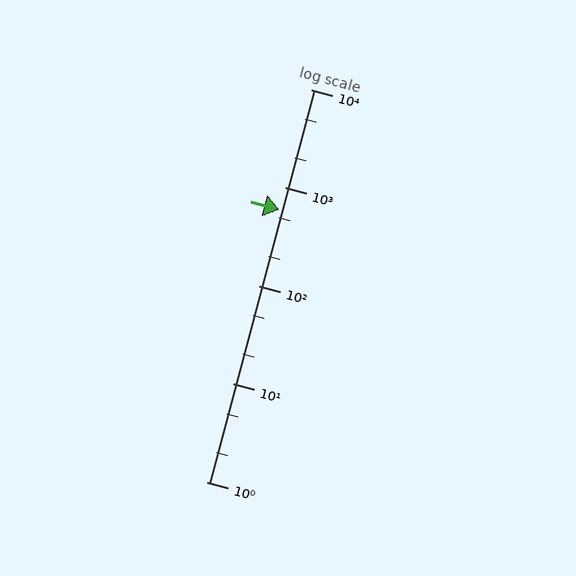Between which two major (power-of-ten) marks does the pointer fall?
The pointer is between 100 and 1000.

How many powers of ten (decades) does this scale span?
The scale spans 4 decades, from 1 to 10000.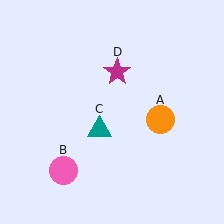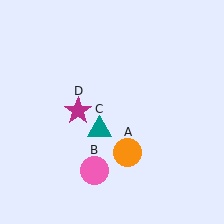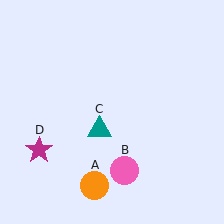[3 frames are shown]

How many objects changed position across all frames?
3 objects changed position: orange circle (object A), pink circle (object B), magenta star (object D).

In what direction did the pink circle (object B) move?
The pink circle (object B) moved right.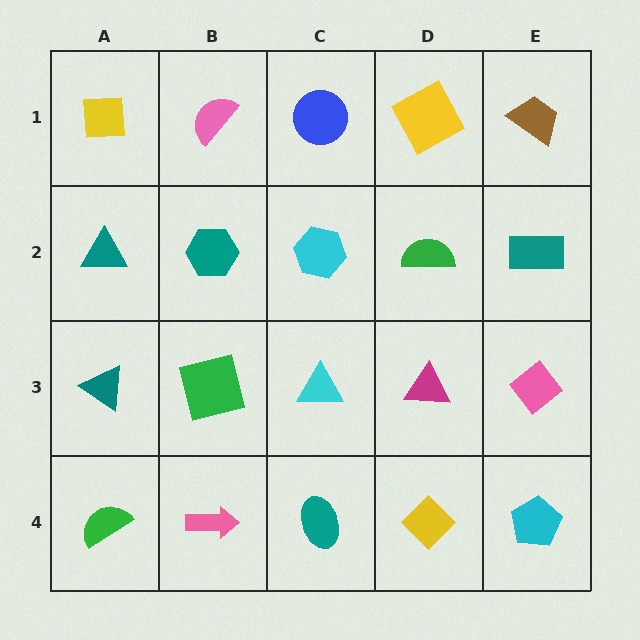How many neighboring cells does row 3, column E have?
3.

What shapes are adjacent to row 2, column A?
A yellow square (row 1, column A), a teal triangle (row 3, column A), a teal hexagon (row 2, column B).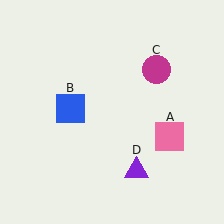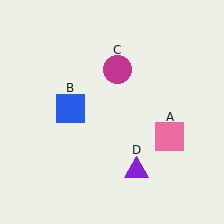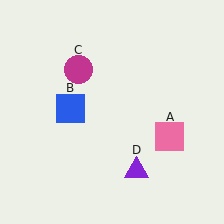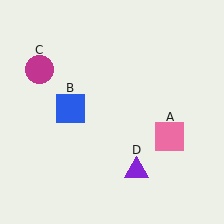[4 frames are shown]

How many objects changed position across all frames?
1 object changed position: magenta circle (object C).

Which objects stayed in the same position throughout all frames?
Pink square (object A) and blue square (object B) and purple triangle (object D) remained stationary.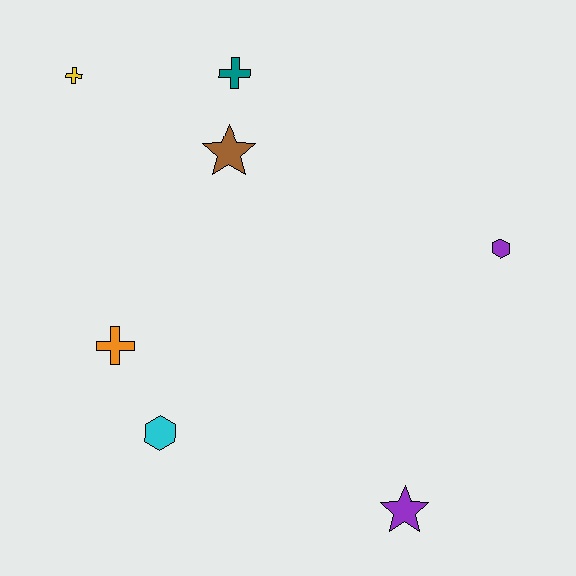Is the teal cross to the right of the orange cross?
Yes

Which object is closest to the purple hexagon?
The purple star is closest to the purple hexagon.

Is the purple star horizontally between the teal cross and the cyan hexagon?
No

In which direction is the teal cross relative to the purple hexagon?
The teal cross is to the left of the purple hexagon.